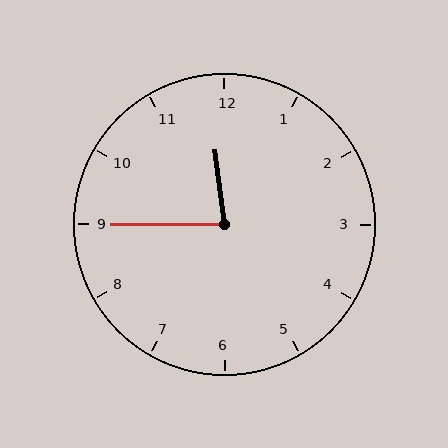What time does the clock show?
11:45.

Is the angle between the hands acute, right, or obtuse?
It is acute.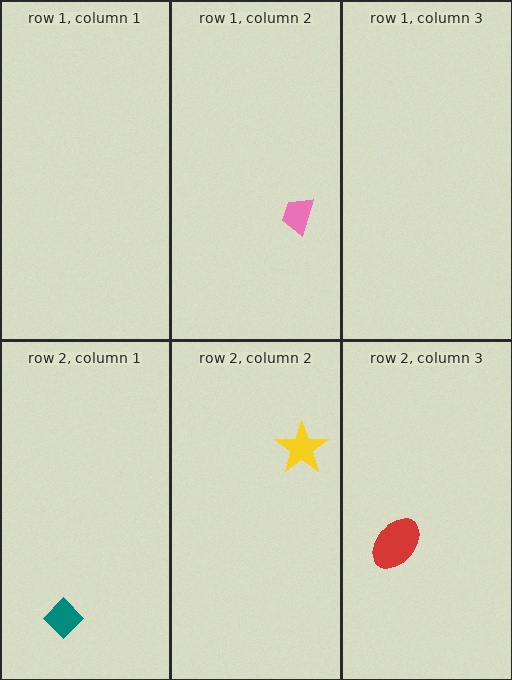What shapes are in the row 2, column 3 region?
The red ellipse.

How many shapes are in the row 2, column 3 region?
1.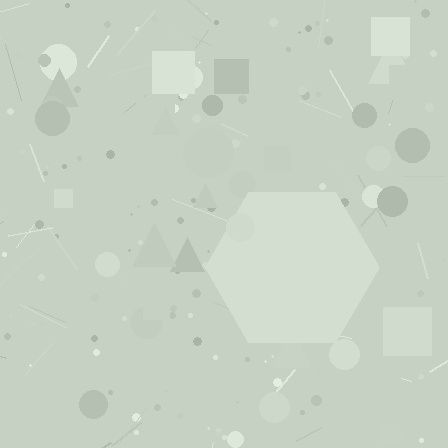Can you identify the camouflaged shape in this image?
The camouflaged shape is a hexagon.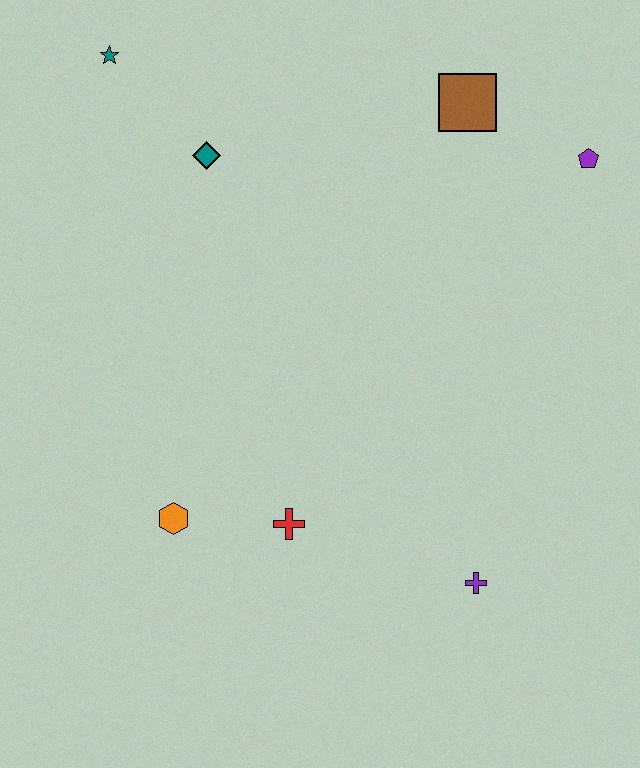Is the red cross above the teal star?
No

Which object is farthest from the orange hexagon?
The purple pentagon is farthest from the orange hexagon.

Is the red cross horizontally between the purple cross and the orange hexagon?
Yes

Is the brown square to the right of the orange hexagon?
Yes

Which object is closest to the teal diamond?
The teal star is closest to the teal diamond.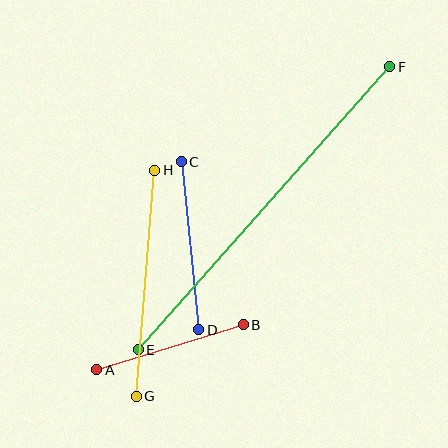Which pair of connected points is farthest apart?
Points E and F are farthest apart.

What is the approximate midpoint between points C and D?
The midpoint is at approximately (190, 246) pixels.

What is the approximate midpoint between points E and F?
The midpoint is at approximately (264, 208) pixels.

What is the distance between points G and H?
The distance is approximately 226 pixels.